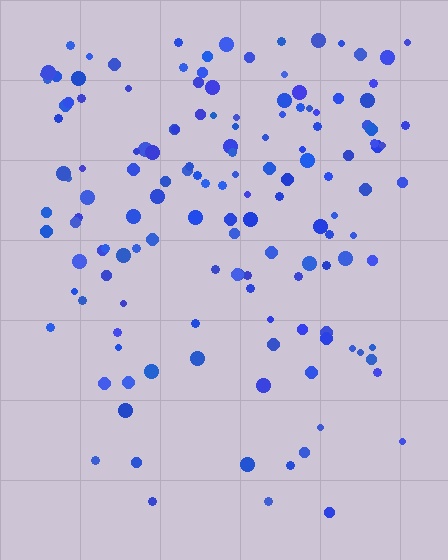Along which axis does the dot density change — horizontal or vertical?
Vertical.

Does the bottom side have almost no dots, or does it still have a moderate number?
Still a moderate number, just noticeably fewer than the top.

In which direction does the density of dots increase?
From bottom to top, with the top side densest.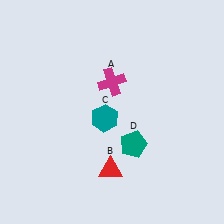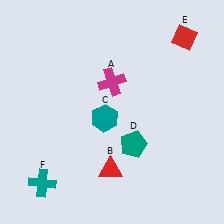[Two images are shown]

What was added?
A red diamond (E), a teal cross (F) were added in Image 2.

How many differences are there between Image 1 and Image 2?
There are 2 differences between the two images.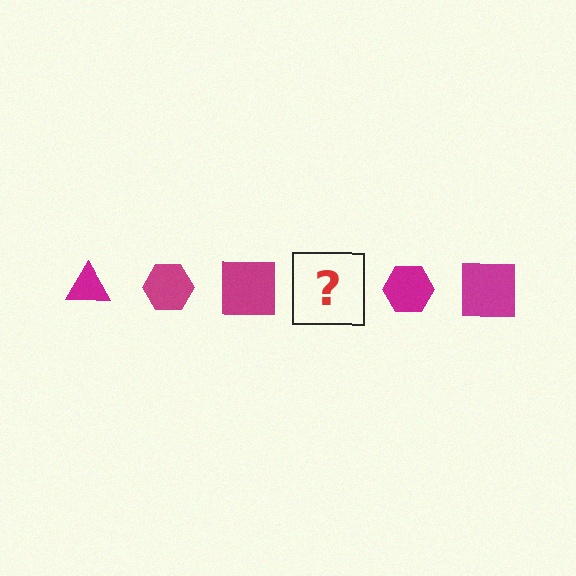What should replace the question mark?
The question mark should be replaced with a magenta triangle.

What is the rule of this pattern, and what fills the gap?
The rule is that the pattern cycles through triangle, hexagon, square shapes in magenta. The gap should be filled with a magenta triangle.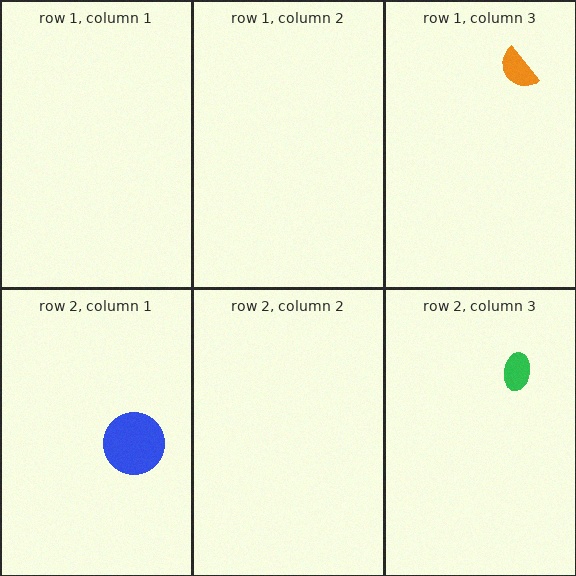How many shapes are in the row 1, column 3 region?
1.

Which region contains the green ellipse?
The row 2, column 3 region.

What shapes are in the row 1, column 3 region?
The orange semicircle.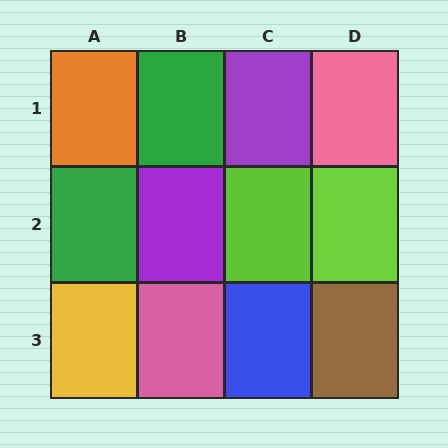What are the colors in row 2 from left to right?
Green, purple, lime, lime.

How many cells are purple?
2 cells are purple.